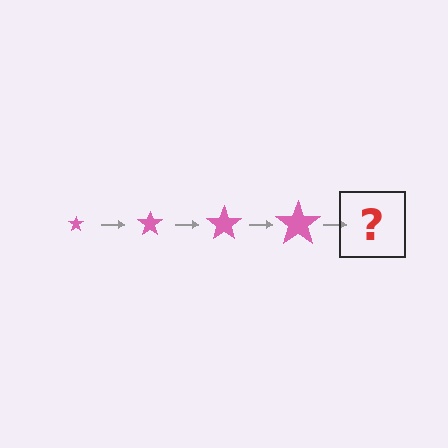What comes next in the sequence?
The next element should be a pink star, larger than the previous one.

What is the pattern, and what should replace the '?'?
The pattern is that the star gets progressively larger each step. The '?' should be a pink star, larger than the previous one.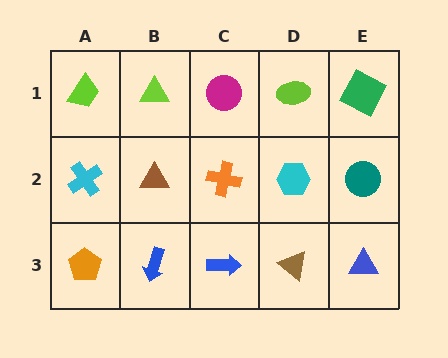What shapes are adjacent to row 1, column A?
A cyan cross (row 2, column A), a lime triangle (row 1, column B).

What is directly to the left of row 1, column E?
A lime ellipse.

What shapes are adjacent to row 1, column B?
A brown triangle (row 2, column B), a lime trapezoid (row 1, column A), a magenta circle (row 1, column C).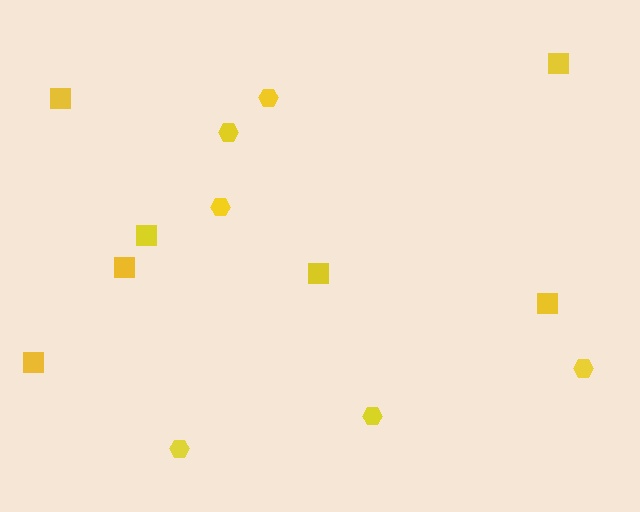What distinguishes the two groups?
There are 2 groups: one group of hexagons (6) and one group of squares (7).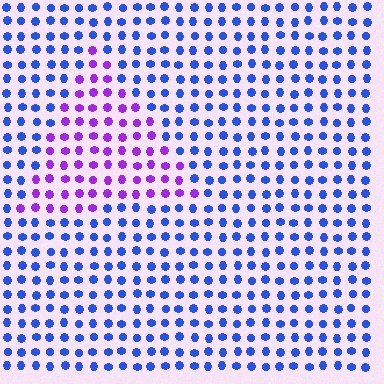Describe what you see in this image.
The image is filled with small blue elements in a uniform arrangement. A triangle-shaped region is visible where the elements are tinted to a slightly different hue, forming a subtle color boundary.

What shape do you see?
I see a triangle.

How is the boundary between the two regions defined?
The boundary is defined purely by a slight shift in hue (about 53 degrees). Spacing, size, and orientation are identical on both sides.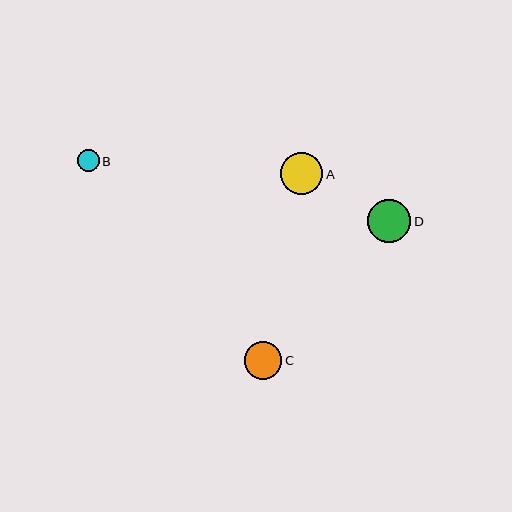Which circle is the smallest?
Circle B is the smallest with a size of approximately 22 pixels.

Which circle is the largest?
Circle D is the largest with a size of approximately 43 pixels.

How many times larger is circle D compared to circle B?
Circle D is approximately 2.0 times the size of circle B.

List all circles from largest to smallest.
From largest to smallest: D, A, C, B.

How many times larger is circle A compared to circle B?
Circle A is approximately 1.9 times the size of circle B.